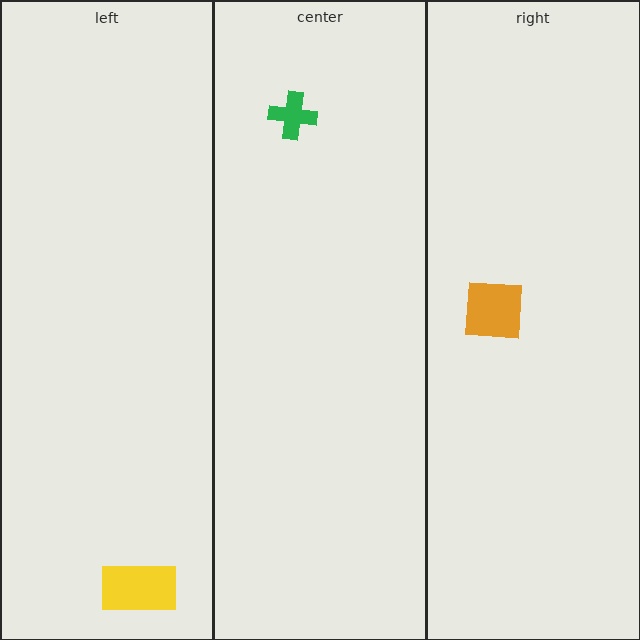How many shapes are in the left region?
1.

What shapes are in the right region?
The orange square.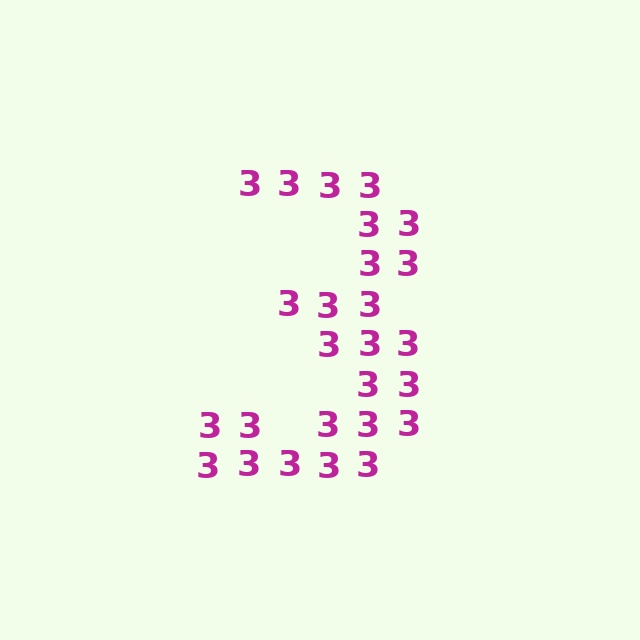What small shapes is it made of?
It is made of small digit 3's.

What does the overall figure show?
The overall figure shows the digit 3.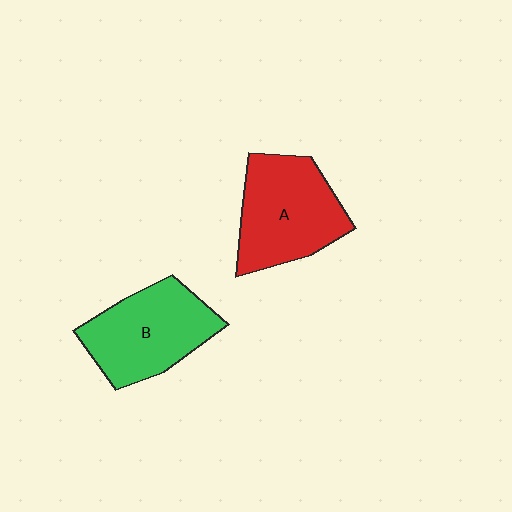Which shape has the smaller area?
Shape B (green).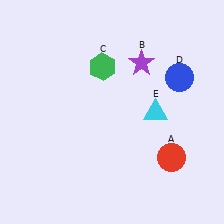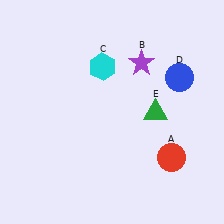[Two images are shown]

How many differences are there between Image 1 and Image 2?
There are 2 differences between the two images.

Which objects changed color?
C changed from green to cyan. E changed from cyan to green.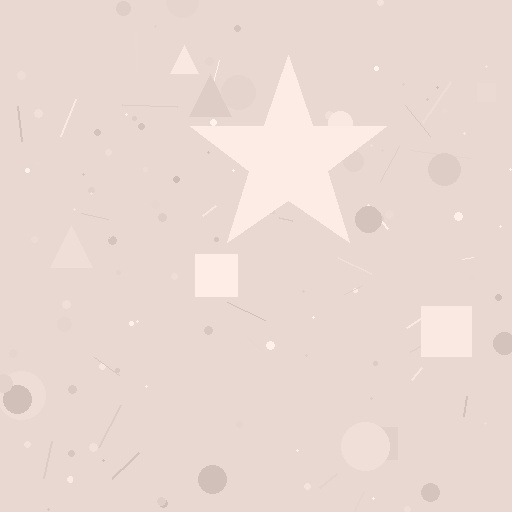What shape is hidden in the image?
A star is hidden in the image.